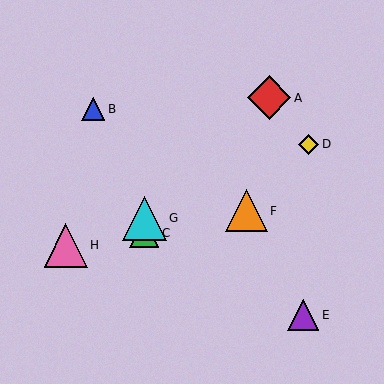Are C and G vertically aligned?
Yes, both are at x≈144.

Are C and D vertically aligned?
No, C is at x≈144 and D is at x≈308.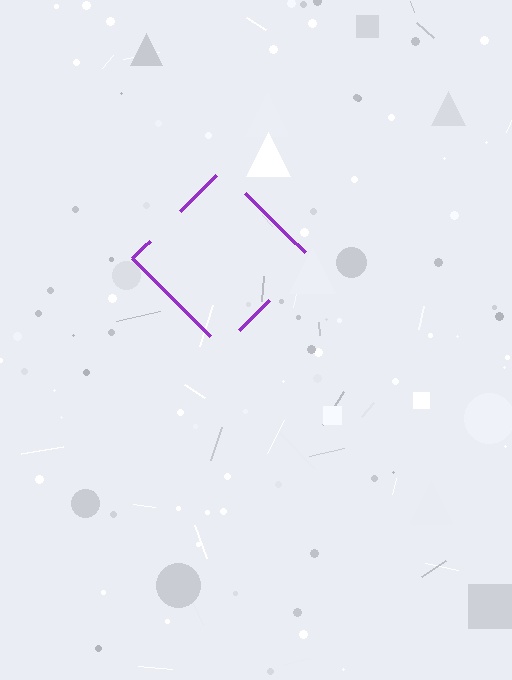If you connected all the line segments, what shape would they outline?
They would outline a diamond.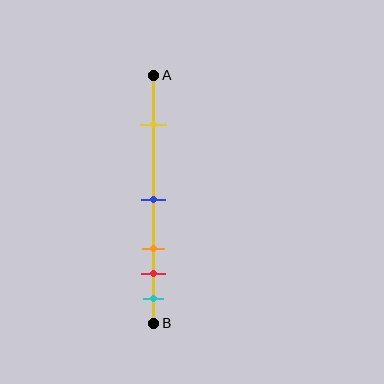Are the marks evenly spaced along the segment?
No, the marks are not evenly spaced.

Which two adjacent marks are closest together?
The red and cyan marks are the closest adjacent pair.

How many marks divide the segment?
There are 5 marks dividing the segment.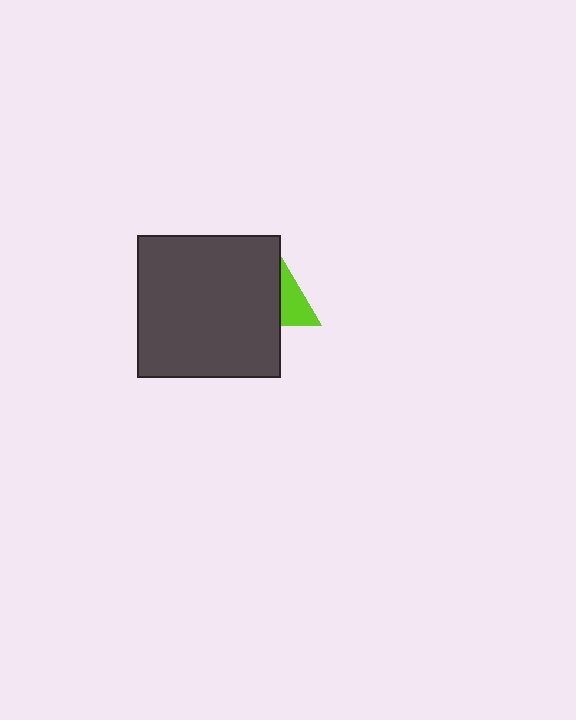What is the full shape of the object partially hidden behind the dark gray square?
The partially hidden object is a lime triangle.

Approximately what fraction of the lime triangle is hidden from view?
Roughly 68% of the lime triangle is hidden behind the dark gray square.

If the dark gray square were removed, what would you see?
You would see the complete lime triangle.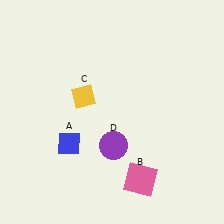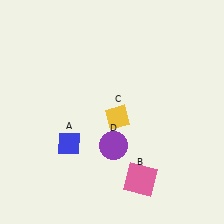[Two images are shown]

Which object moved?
The yellow diamond (C) moved right.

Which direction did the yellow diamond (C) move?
The yellow diamond (C) moved right.